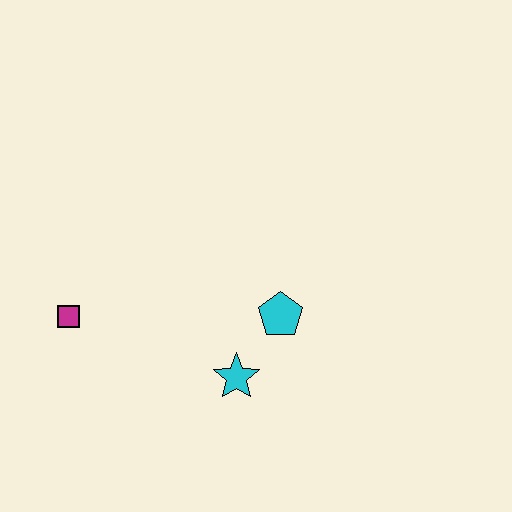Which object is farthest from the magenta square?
The cyan pentagon is farthest from the magenta square.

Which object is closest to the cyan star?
The cyan pentagon is closest to the cyan star.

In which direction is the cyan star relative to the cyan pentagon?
The cyan star is below the cyan pentagon.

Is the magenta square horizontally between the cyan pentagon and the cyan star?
No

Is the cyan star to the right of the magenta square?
Yes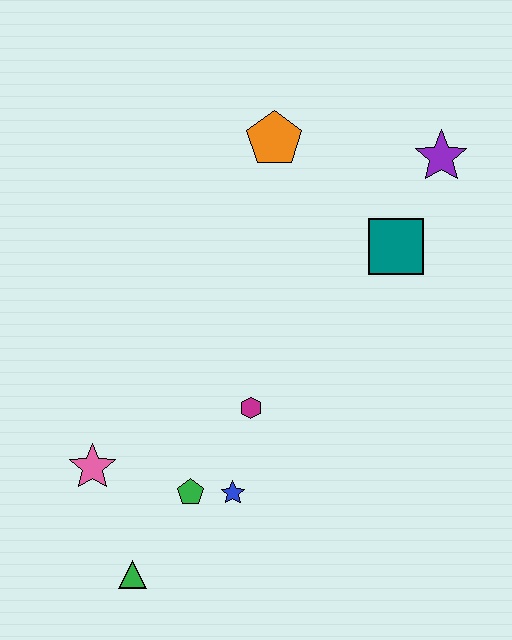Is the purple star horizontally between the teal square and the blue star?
No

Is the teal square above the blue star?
Yes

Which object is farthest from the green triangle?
The purple star is farthest from the green triangle.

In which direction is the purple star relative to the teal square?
The purple star is above the teal square.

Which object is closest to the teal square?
The purple star is closest to the teal square.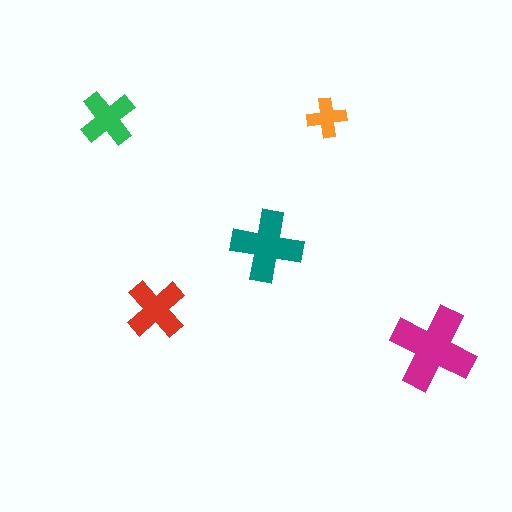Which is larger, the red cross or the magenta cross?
The magenta one.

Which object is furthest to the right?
The magenta cross is rightmost.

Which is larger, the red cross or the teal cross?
The teal one.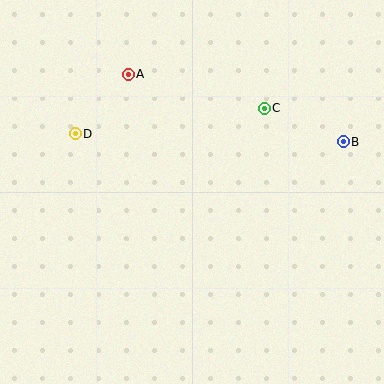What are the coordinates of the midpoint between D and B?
The midpoint between D and B is at (209, 138).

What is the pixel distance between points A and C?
The distance between A and C is 140 pixels.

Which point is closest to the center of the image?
Point C at (264, 108) is closest to the center.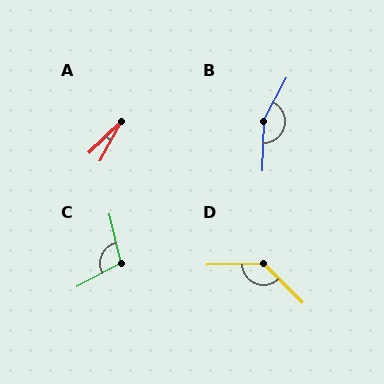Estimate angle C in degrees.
Approximately 105 degrees.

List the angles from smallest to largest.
A (18°), C (105°), D (134°), B (153°).